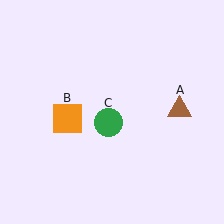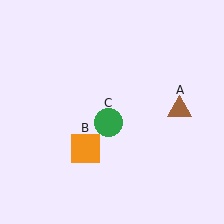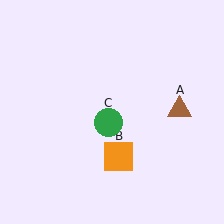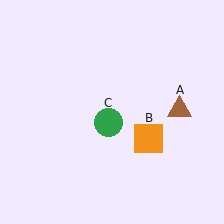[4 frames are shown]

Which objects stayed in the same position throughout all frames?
Brown triangle (object A) and green circle (object C) remained stationary.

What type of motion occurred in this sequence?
The orange square (object B) rotated counterclockwise around the center of the scene.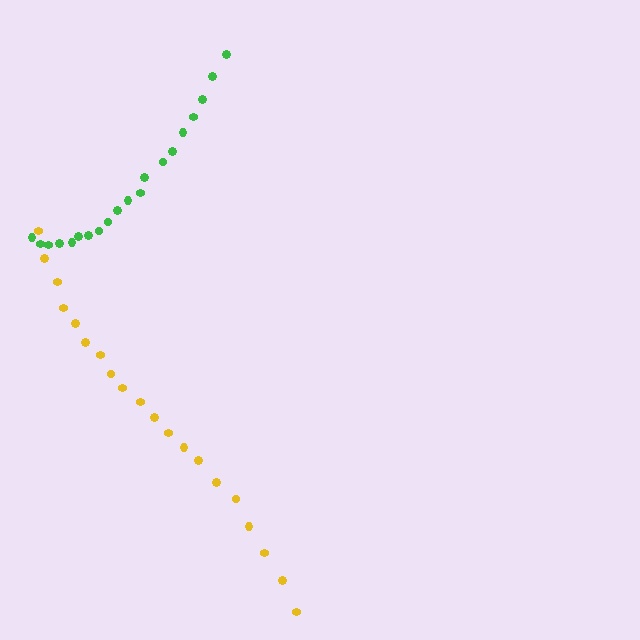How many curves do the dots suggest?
There are 2 distinct paths.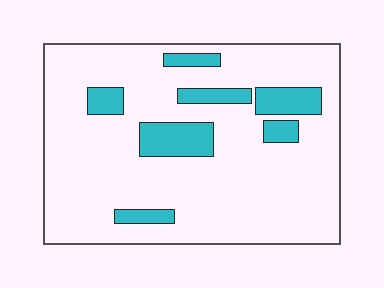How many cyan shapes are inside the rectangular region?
7.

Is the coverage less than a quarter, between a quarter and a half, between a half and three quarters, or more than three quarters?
Less than a quarter.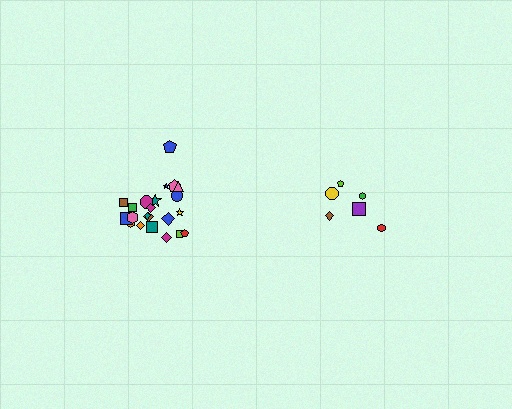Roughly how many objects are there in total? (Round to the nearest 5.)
Roughly 30 objects in total.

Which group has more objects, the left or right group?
The left group.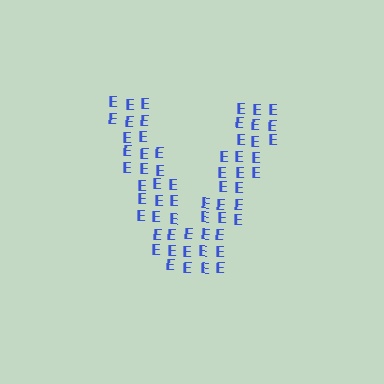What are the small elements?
The small elements are letter E's.